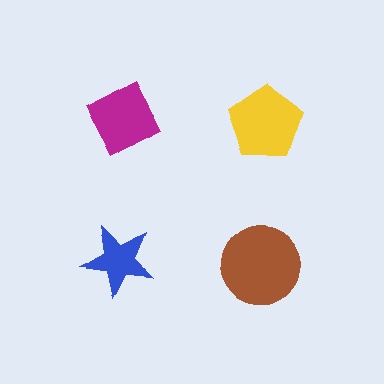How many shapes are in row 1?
2 shapes.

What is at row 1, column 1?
A magenta diamond.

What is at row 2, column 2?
A brown circle.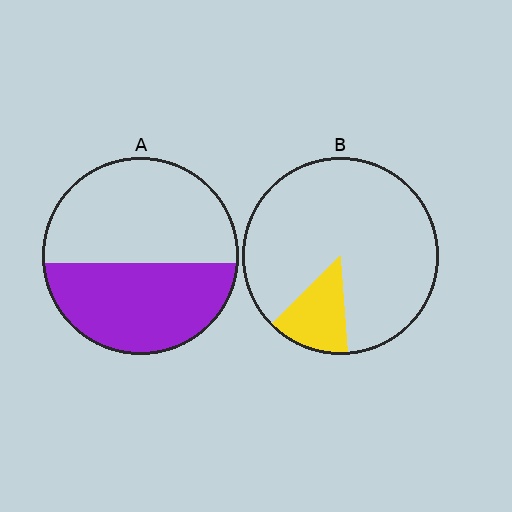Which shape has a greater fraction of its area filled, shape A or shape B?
Shape A.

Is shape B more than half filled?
No.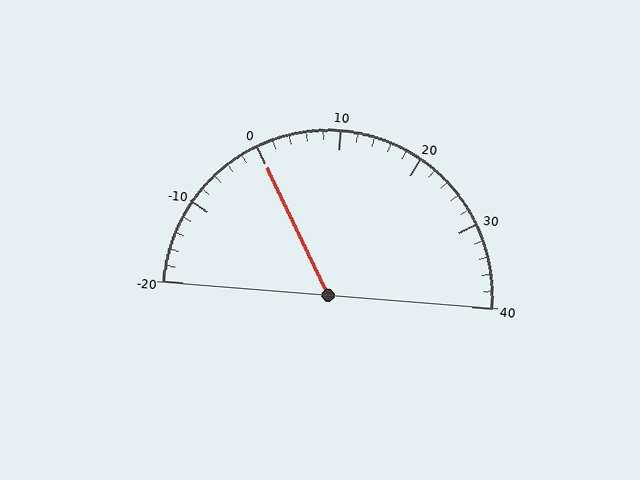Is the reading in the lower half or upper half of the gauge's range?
The reading is in the lower half of the range (-20 to 40).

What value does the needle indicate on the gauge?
The needle indicates approximately 0.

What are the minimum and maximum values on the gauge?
The gauge ranges from -20 to 40.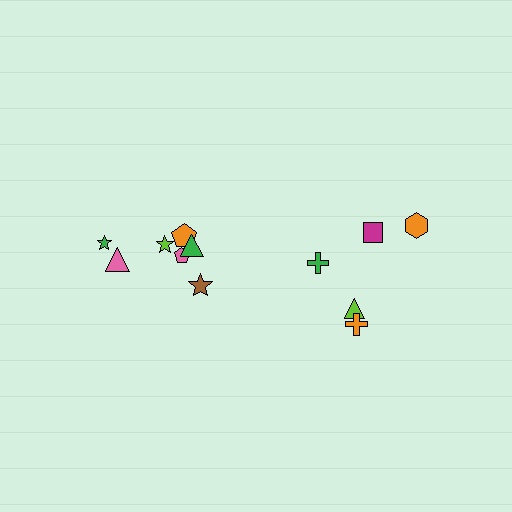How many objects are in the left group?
There are 7 objects.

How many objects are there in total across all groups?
There are 12 objects.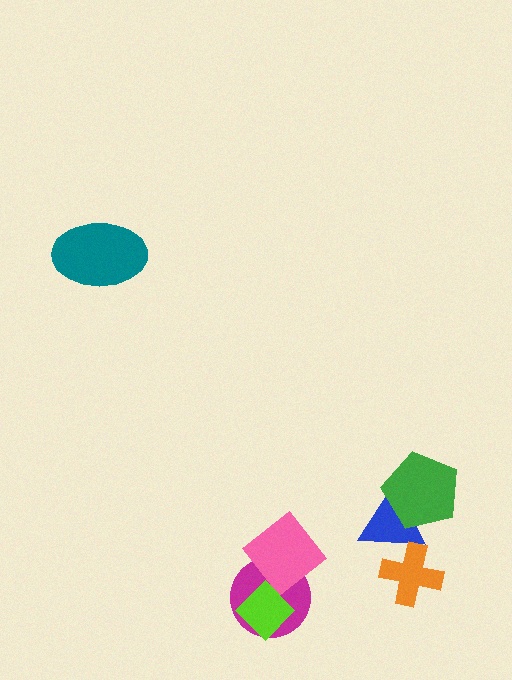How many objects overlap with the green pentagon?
1 object overlaps with the green pentagon.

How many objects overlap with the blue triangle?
2 objects overlap with the blue triangle.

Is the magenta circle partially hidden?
Yes, it is partially covered by another shape.